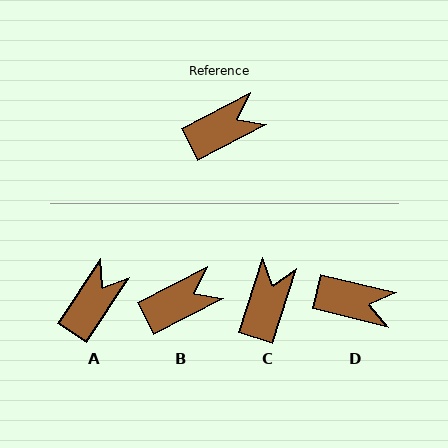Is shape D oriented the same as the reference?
No, it is off by about 41 degrees.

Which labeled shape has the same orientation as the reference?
B.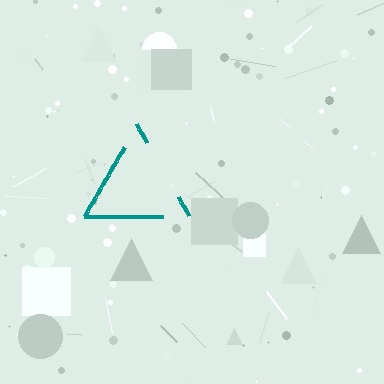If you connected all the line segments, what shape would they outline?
They would outline a triangle.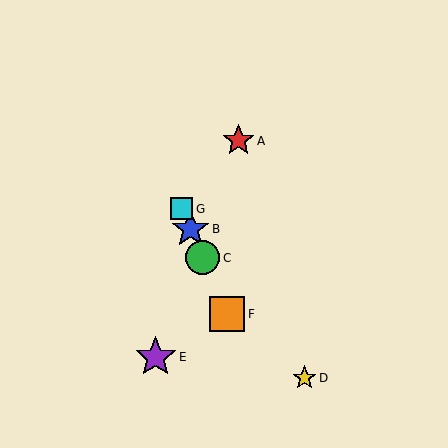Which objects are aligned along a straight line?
Objects B, C, F, G are aligned along a straight line.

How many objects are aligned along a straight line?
4 objects (B, C, F, G) are aligned along a straight line.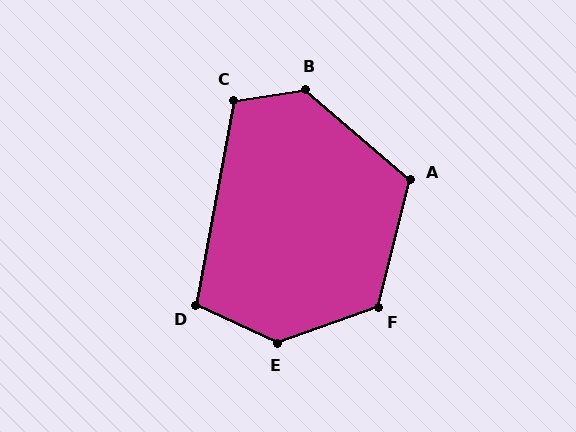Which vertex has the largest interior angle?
E, at approximately 135 degrees.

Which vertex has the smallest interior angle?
D, at approximately 105 degrees.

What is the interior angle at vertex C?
Approximately 109 degrees (obtuse).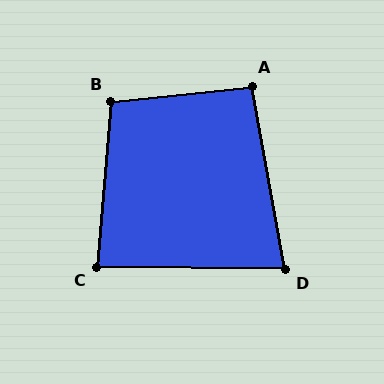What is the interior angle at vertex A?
Approximately 94 degrees (approximately right).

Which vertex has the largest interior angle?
B, at approximately 101 degrees.